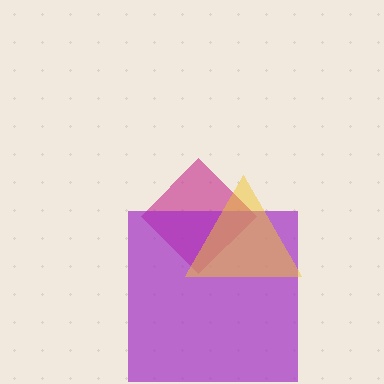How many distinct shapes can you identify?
There are 3 distinct shapes: a magenta diamond, a purple square, a yellow triangle.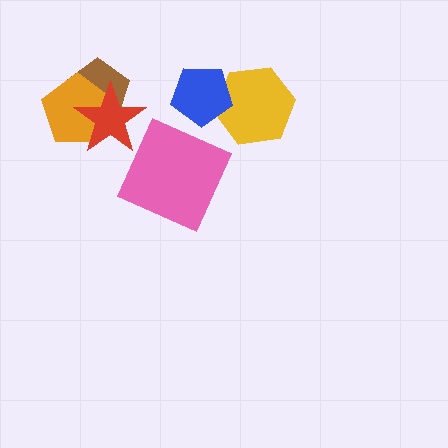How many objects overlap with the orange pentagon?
2 objects overlap with the orange pentagon.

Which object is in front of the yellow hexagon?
The blue pentagon is in front of the yellow hexagon.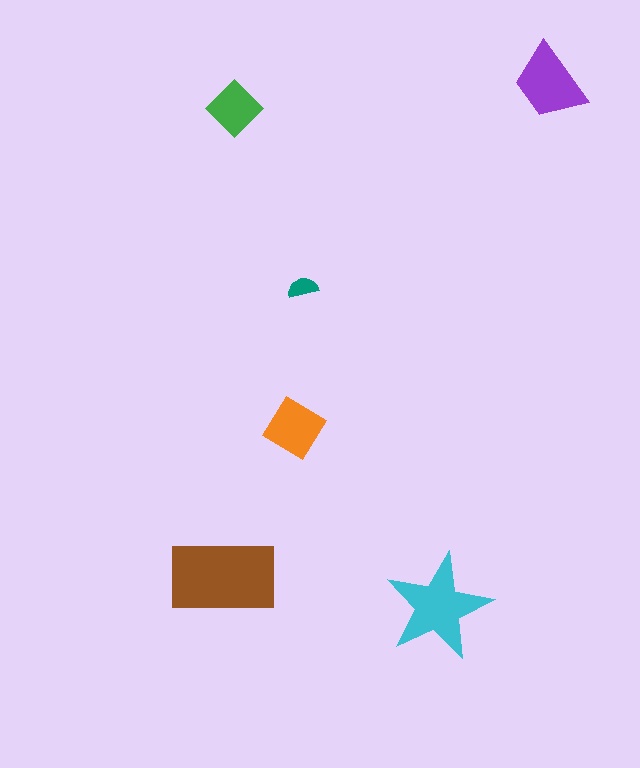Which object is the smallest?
The teal semicircle.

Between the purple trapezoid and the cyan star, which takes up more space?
The cyan star.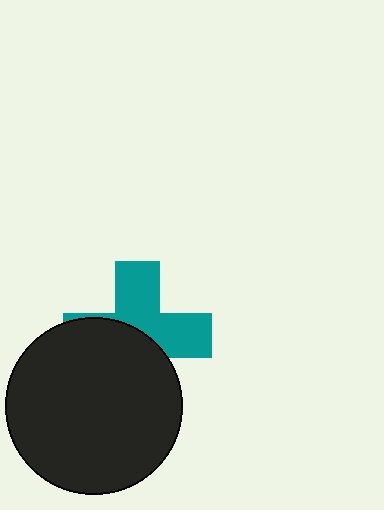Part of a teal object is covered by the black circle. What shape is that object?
It is a cross.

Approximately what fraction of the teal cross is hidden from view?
Roughly 50% of the teal cross is hidden behind the black circle.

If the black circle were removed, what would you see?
You would see the complete teal cross.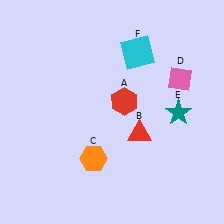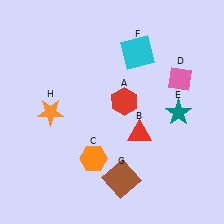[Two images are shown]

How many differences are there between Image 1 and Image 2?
There are 2 differences between the two images.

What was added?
A brown square (G), an orange star (H) were added in Image 2.